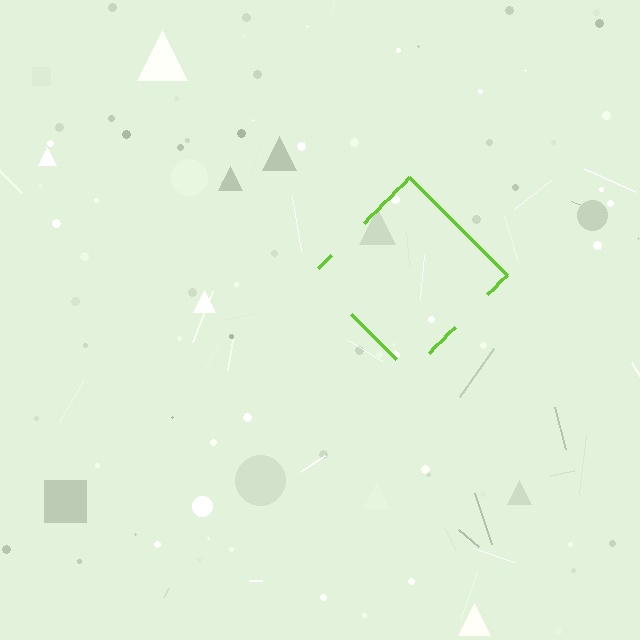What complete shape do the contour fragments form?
The contour fragments form a diamond.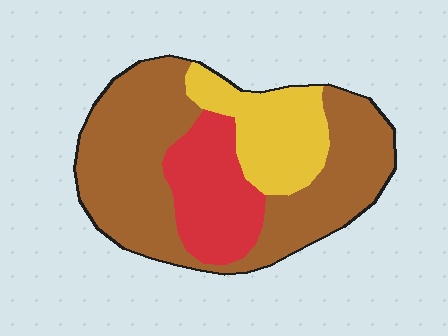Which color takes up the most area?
Brown, at roughly 60%.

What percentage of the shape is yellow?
Yellow covers 21% of the shape.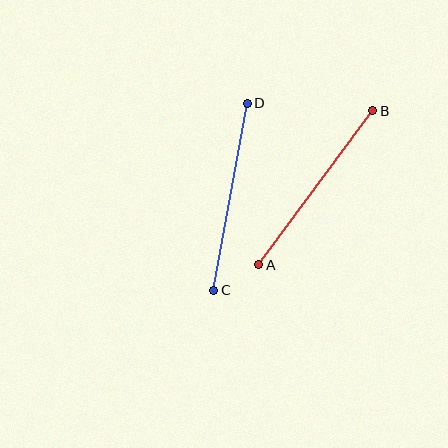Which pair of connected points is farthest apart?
Points A and B are farthest apart.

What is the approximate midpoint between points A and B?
The midpoint is at approximately (316, 188) pixels.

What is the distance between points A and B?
The distance is approximately 192 pixels.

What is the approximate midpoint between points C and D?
The midpoint is at approximately (230, 197) pixels.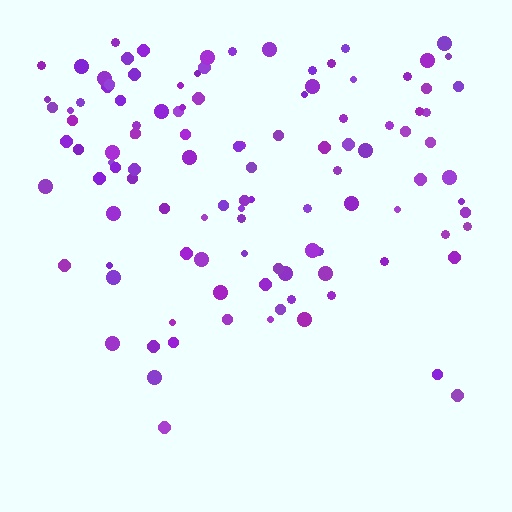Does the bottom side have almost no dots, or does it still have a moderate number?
Still a moderate number, just noticeably fewer than the top.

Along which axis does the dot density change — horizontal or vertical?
Vertical.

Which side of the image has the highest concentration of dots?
The top.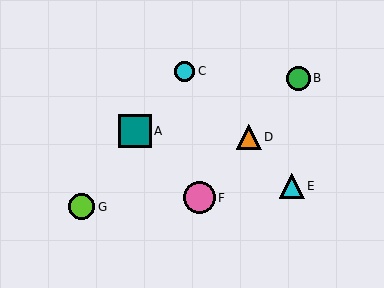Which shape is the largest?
The teal square (labeled A) is the largest.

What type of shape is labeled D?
Shape D is an orange triangle.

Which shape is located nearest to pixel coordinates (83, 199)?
The lime circle (labeled G) at (82, 207) is nearest to that location.